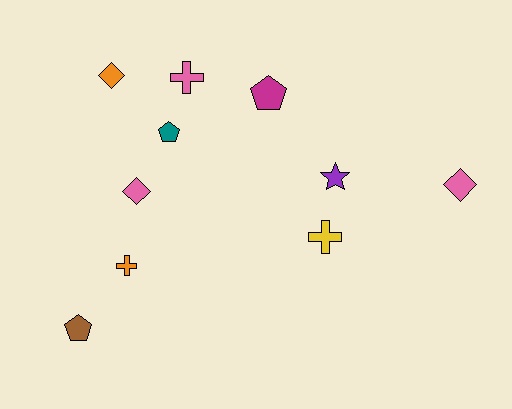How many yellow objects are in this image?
There is 1 yellow object.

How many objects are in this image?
There are 10 objects.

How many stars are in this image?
There is 1 star.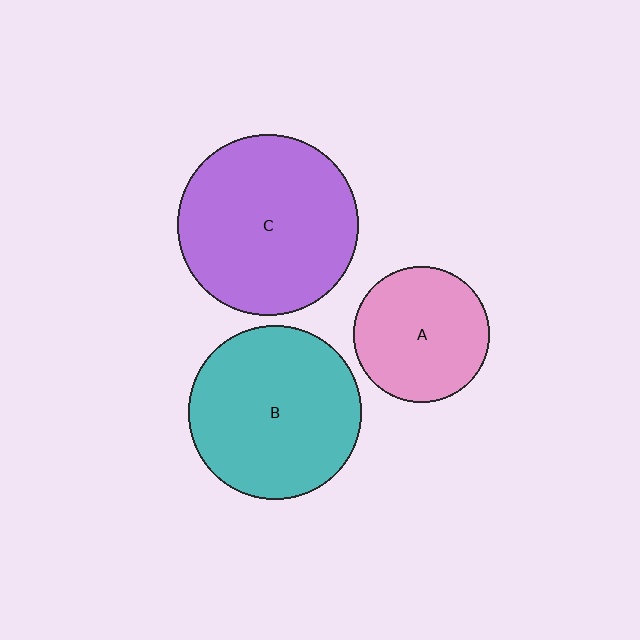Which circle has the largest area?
Circle C (purple).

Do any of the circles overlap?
No, none of the circles overlap.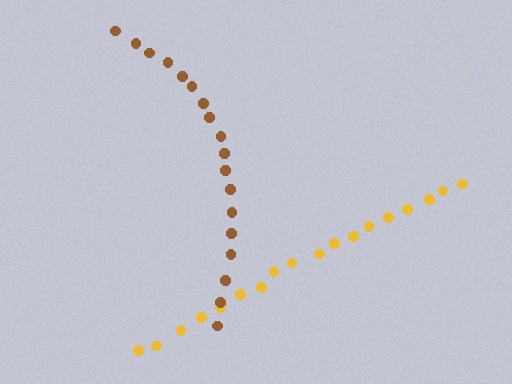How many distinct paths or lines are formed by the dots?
There are 2 distinct paths.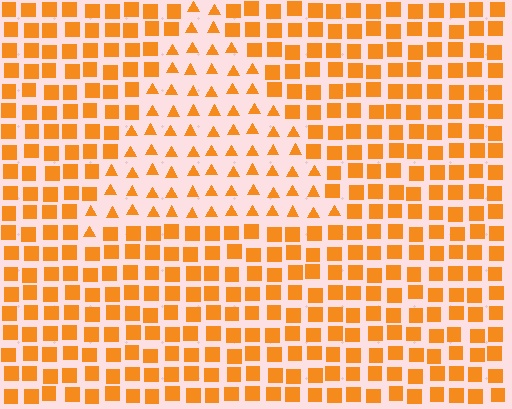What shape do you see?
I see a triangle.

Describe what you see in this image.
The image is filled with small orange elements arranged in a uniform grid. A triangle-shaped region contains triangles, while the surrounding area contains squares. The boundary is defined purely by the change in element shape.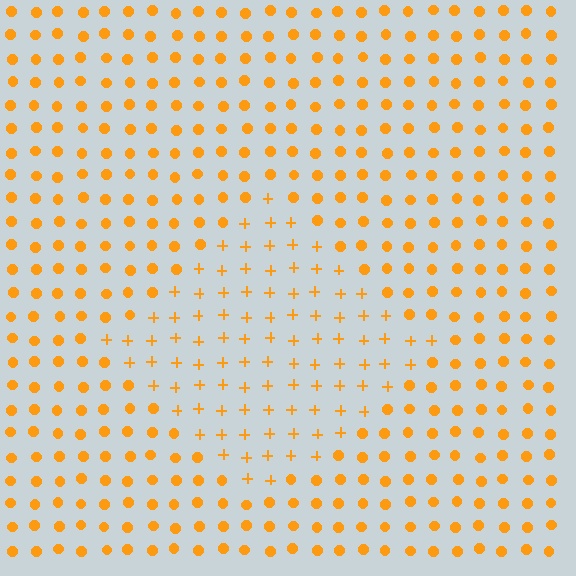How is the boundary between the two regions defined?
The boundary is defined by a change in element shape: plus signs inside vs. circles outside. All elements share the same color and spacing.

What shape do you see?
I see a diamond.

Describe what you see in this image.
The image is filled with small orange elements arranged in a uniform grid. A diamond-shaped region contains plus signs, while the surrounding area contains circles. The boundary is defined purely by the change in element shape.